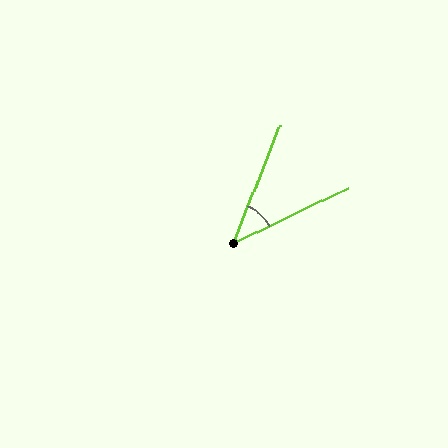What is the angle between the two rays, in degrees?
Approximately 43 degrees.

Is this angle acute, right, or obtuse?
It is acute.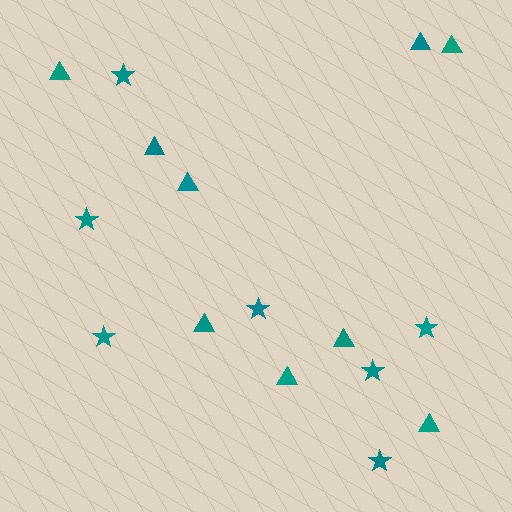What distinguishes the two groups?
There are 2 groups: one group of stars (7) and one group of triangles (9).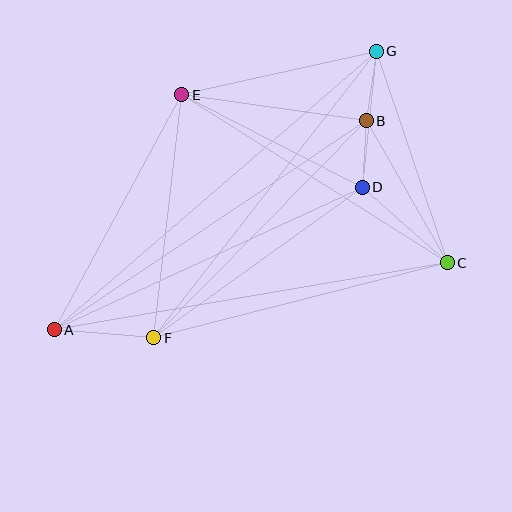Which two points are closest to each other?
Points B and D are closest to each other.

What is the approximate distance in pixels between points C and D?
The distance between C and D is approximately 113 pixels.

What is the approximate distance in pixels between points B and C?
The distance between B and C is approximately 163 pixels.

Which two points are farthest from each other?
Points A and G are farthest from each other.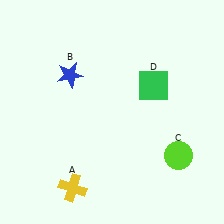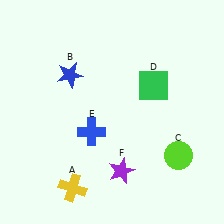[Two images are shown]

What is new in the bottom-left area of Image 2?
A blue cross (E) was added in the bottom-left area of Image 2.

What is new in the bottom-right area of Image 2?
A purple star (F) was added in the bottom-right area of Image 2.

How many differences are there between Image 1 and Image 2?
There are 2 differences between the two images.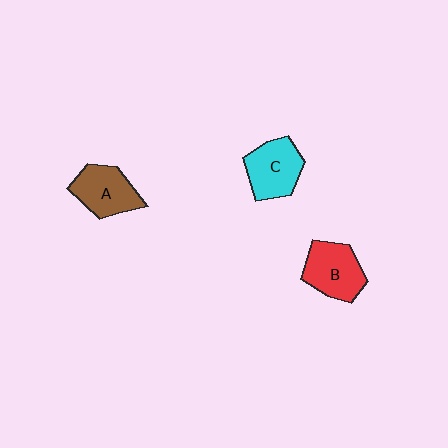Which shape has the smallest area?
Shape A (brown).